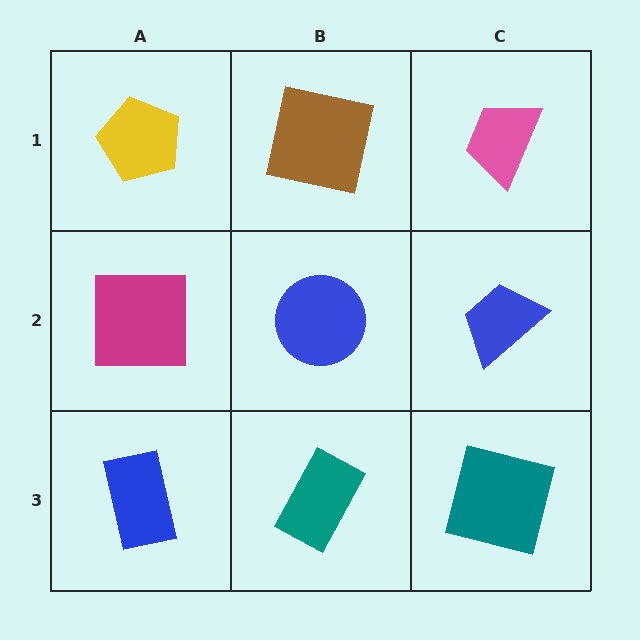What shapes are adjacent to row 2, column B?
A brown square (row 1, column B), a teal rectangle (row 3, column B), a magenta square (row 2, column A), a blue trapezoid (row 2, column C).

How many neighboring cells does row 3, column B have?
3.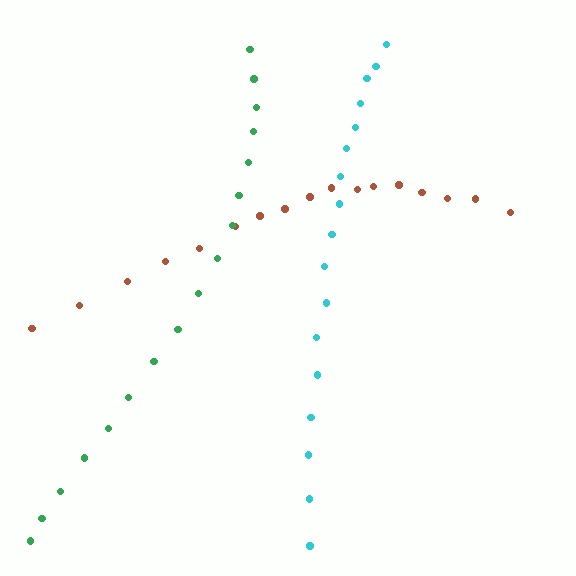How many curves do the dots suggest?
There are 3 distinct paths.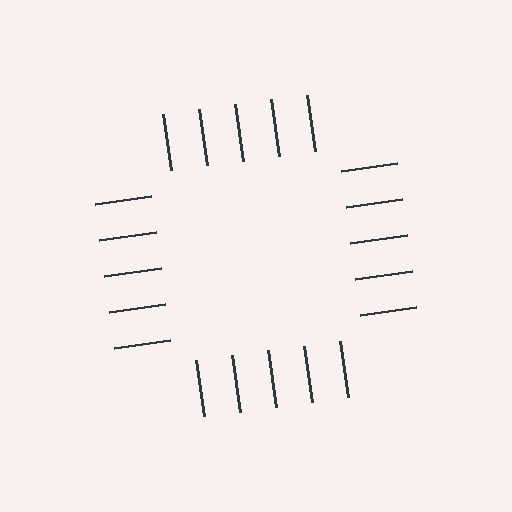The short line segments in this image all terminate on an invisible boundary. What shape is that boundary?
An illusory square — the line segments terminate on its edges but no continuous stroke is drawn.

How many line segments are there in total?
20 — 5 along each of the 4 edges.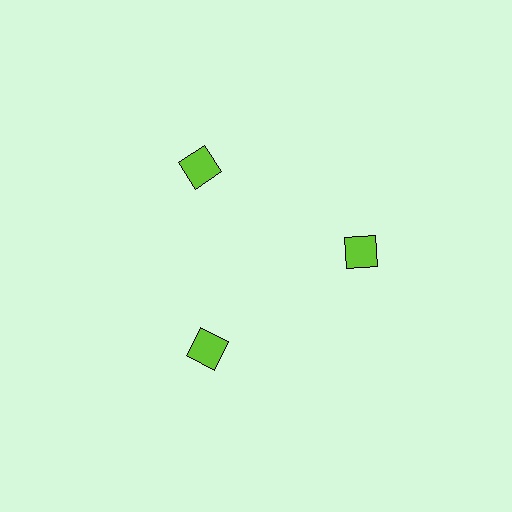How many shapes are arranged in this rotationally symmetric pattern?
There are 3 shapes, arranged in 3 groups of 1.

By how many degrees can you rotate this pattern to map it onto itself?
The pattern maps onto itself every 120 degrees of rotation.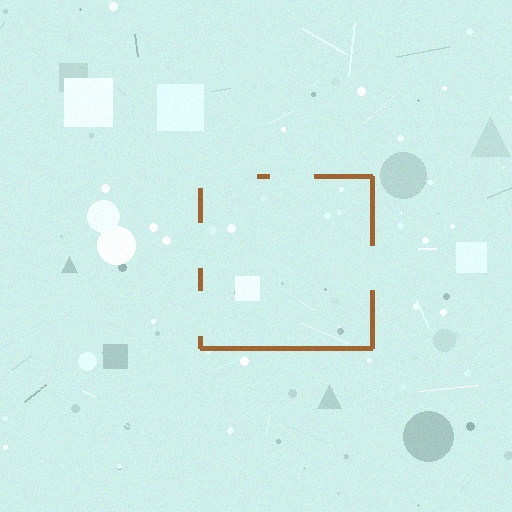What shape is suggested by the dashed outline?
The dashed outline suggests a square.